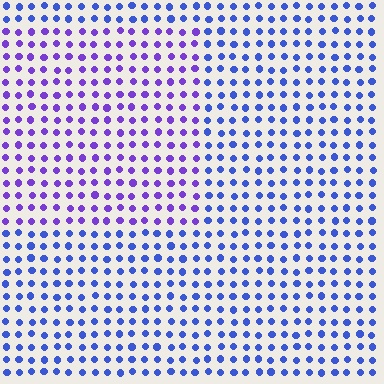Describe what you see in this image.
The image is filled with small blue elements in a uniform arrangement. A rectangle-shaped region is visible where the elements are tinted to a slightly different hue, forming a subtle color boundary.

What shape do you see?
I see a rectangle.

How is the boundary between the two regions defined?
The boundary is defined purely by a slight shift in hue (about 36 degrees). Spacing, size, and orientation are identical on both sides.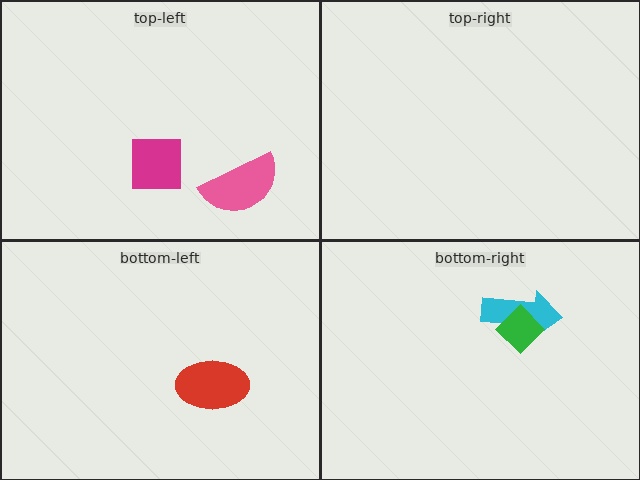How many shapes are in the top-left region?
2.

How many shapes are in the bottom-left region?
1.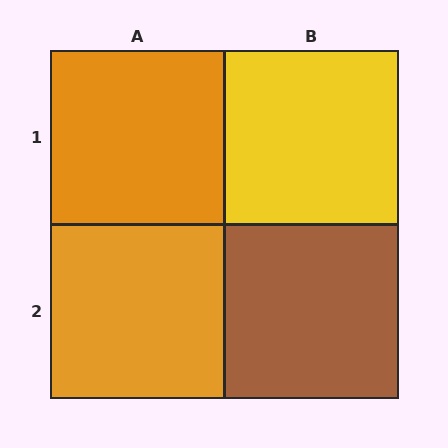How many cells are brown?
1 cell is brown.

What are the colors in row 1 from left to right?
Orange, yellow.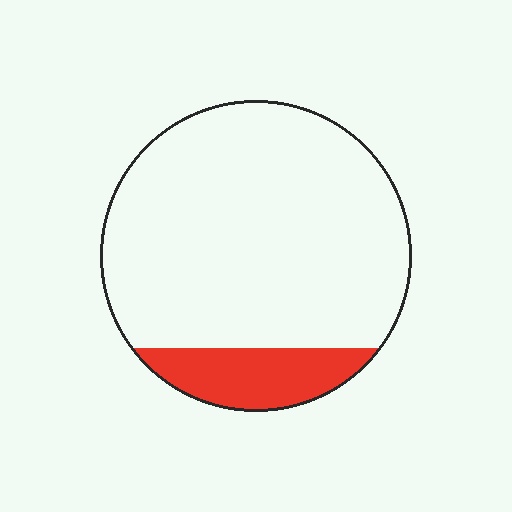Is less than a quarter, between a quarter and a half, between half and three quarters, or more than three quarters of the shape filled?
Less than a quarter.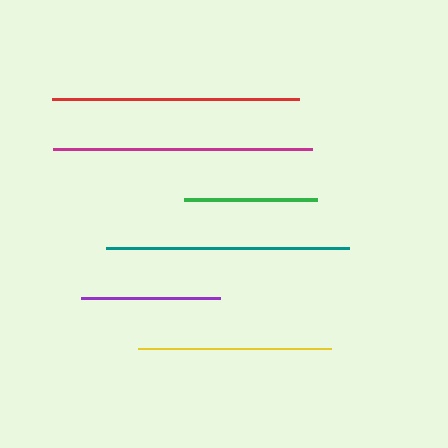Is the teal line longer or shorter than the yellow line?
The teal line is longer than the yellow line.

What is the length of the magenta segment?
The magenta segment is approximately 259 pixels long.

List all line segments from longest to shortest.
From longest to shortest: magenta, red, teal, yellow, purple, green.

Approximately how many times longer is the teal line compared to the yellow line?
The teal line is approximately 1.3 times the length of the yellow line.